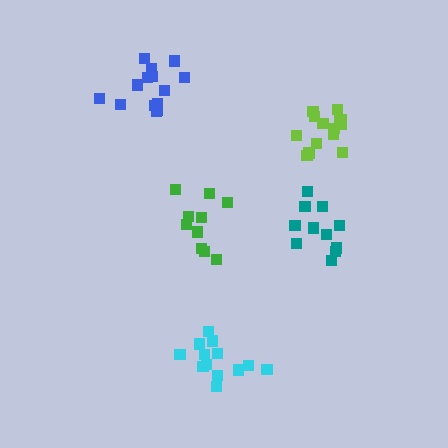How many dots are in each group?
Group 1: 10 dots, Group 2: 14 dots, Group 3: 11 dots, Group 4: 13 dots, Group 5: 14 dots (62 total).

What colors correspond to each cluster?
The clusters are colored: green, blue, teal, cyan, lime.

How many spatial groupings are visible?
There are 5 spatial groupings.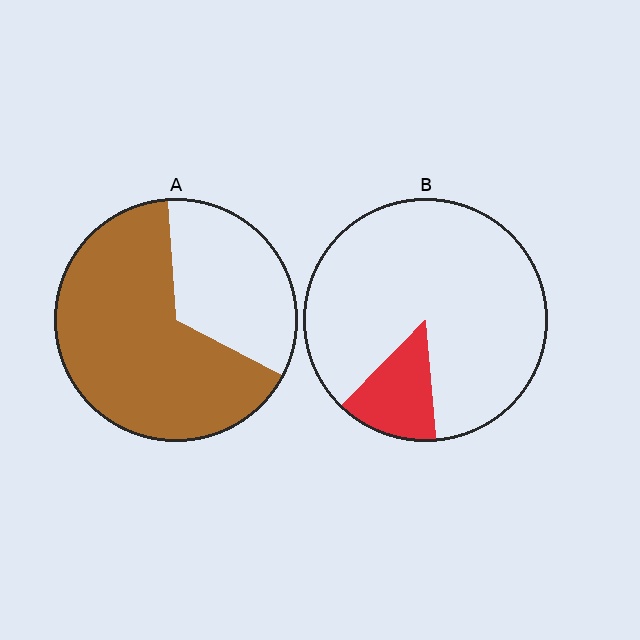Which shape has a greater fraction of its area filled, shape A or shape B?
Shape A.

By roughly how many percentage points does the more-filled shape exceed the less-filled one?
By roughly 50 percentage points (A over B).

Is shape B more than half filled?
No.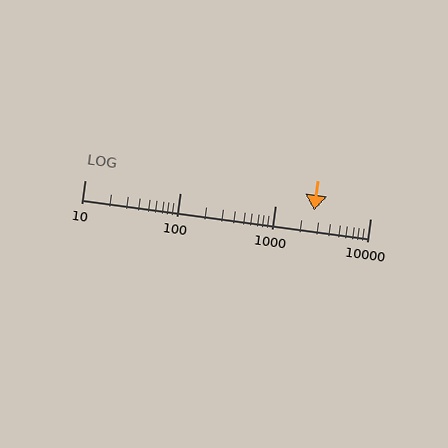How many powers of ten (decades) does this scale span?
The scale spans 3 decades, from 10 to 10000.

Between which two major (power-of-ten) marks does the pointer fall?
The pointer is between 1000 and 10000.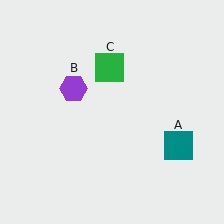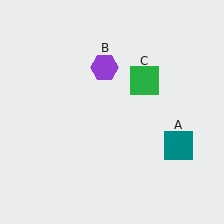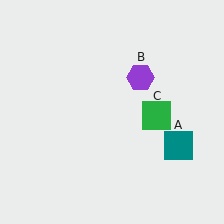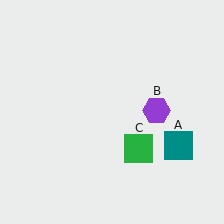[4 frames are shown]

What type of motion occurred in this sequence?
The purple hexagon (object B), green square (object C) rotated clockwise around the center of the scene.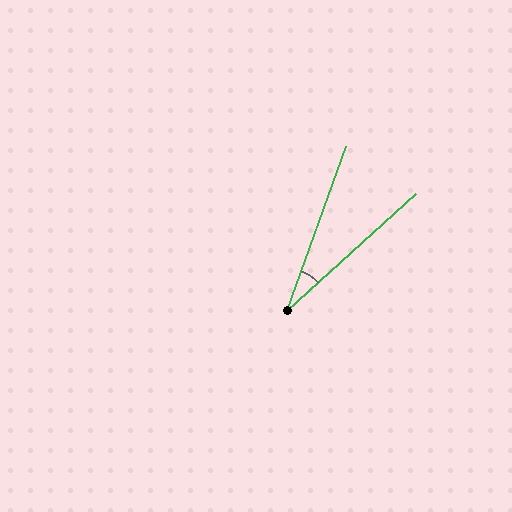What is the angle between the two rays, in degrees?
Approximately 28 degrees.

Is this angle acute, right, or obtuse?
It is acute.